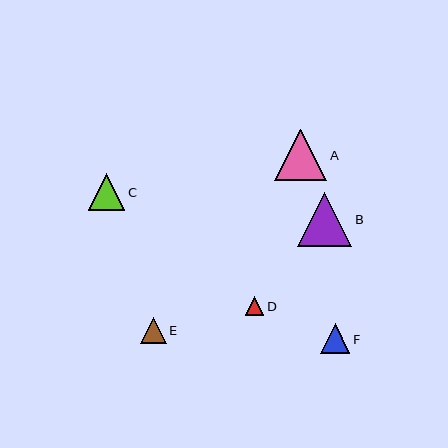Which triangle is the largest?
Triangle B is the largest with a size of approximately 54 pixels.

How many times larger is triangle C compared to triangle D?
Triangle C is approximately 2.0 times the size of triangle D.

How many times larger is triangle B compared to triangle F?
Triangle B is approximately 1.8 times the size of triangle F.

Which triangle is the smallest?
Triangle D is the smallest with a size of approximately 18 pixels.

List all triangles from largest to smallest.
From largest to smallest: B, A, C, F, E, D.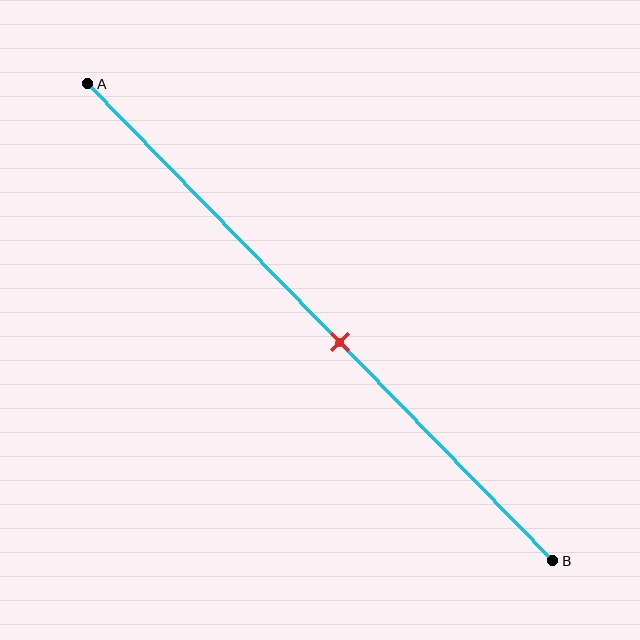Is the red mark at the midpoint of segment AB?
No, the mark is at about 55% from A, not at the 50% midpoint.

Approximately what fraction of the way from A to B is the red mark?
The red mark is approximately 55% of the way from A to B.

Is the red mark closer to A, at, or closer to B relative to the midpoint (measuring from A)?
The red mark is closer to point B than the midpoint of segment AB.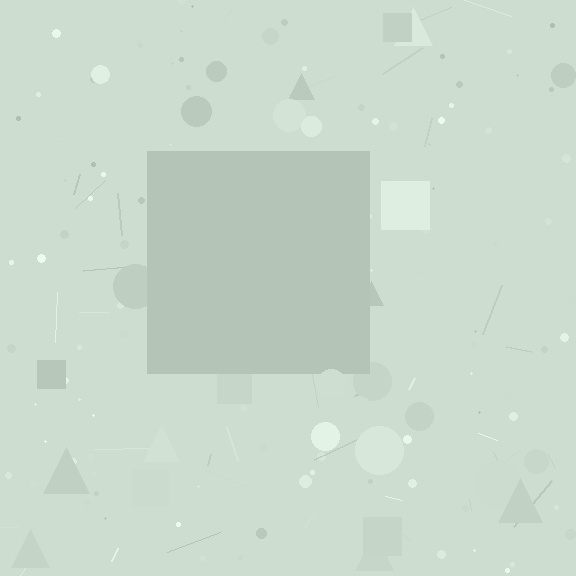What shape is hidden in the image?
A square is hidden in the image.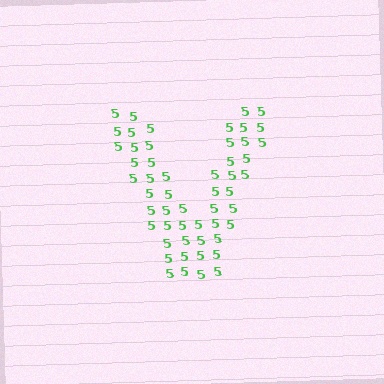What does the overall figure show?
The overall figure shows the letter V.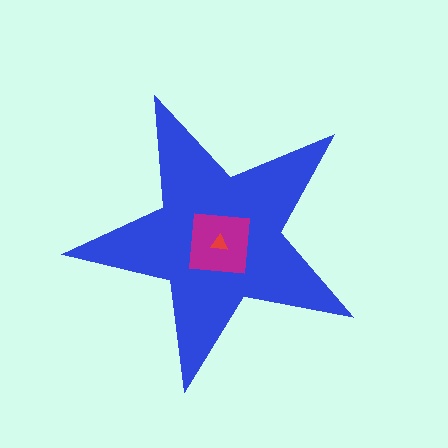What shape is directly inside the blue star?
The magenta square.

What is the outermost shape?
The blue star.